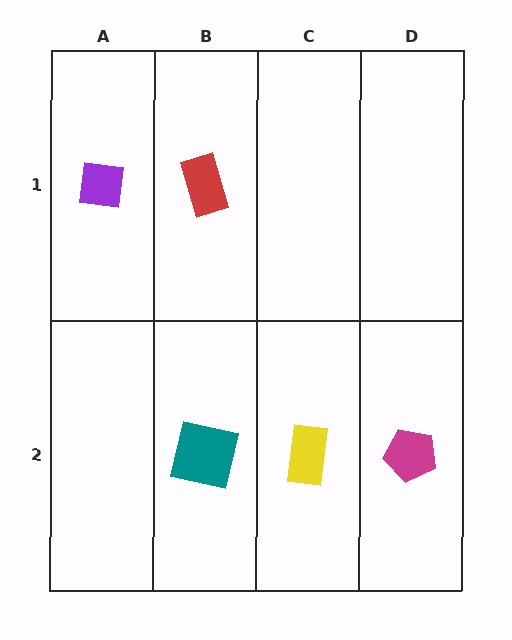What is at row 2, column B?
A teal square.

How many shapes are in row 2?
3 shapes.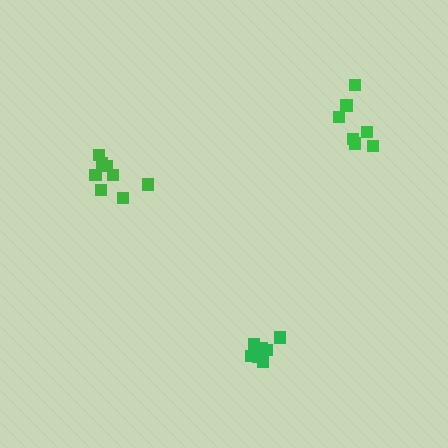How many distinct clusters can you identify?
There are 3 distinct clusters.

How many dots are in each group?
Group 1: 8 dots, Group 2: 8 dots, Group 3: 7 dots (23 total).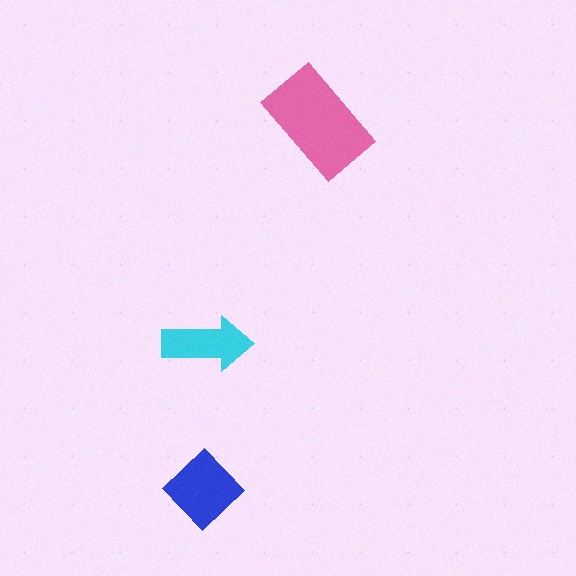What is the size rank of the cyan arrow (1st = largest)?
3rd.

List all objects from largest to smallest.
The pink rectangle, the blue diamond, the cyan arrow.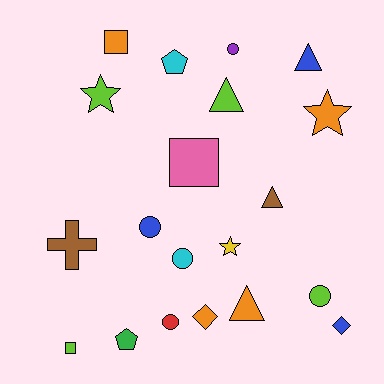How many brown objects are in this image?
There are 2 brown objects.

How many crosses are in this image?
There is 1 cross.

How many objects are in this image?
There are 20 objects.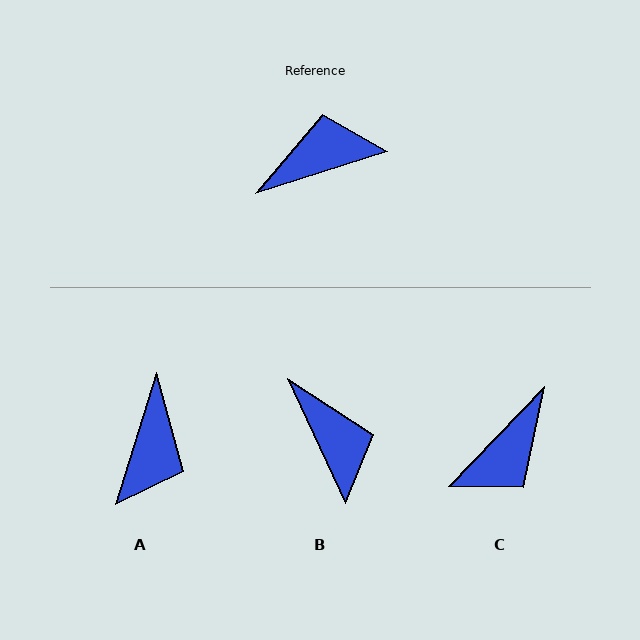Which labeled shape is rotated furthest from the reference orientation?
C, about 152 degrees away.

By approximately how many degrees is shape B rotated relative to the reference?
Approximately 83 degrees clockwise.